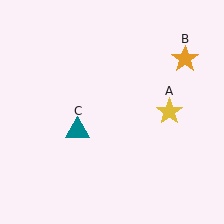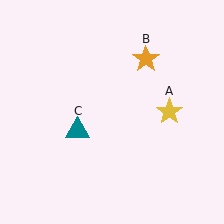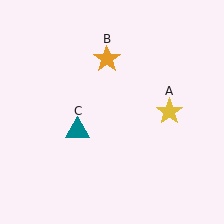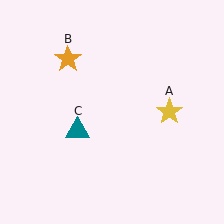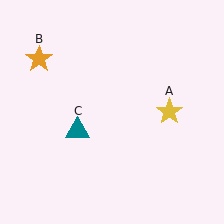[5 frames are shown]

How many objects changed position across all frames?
1 object changed position: orange star (object B).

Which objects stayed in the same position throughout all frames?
Yellow star (object A) and teal triangle (object C) remained stationary.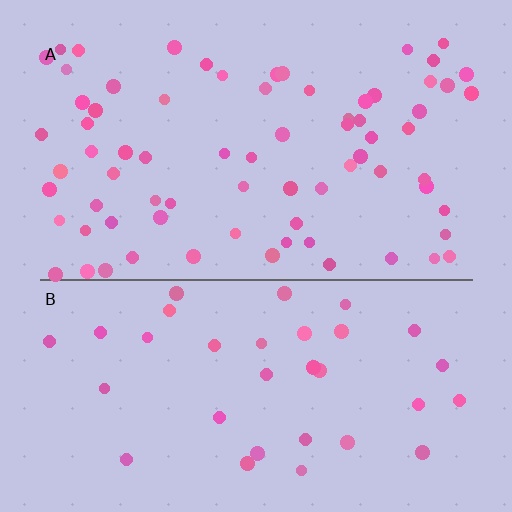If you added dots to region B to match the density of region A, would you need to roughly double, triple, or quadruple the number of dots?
Approximately double.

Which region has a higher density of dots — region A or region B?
A (the top).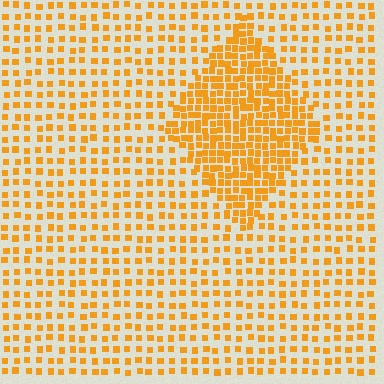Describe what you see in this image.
The image contains small orange elements arranged at two different densities. A diamond-shaped region is visible where the elements are more densely packed than the surrounding area.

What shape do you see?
I see a diamond.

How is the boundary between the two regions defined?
The boundary is defined by a change in element density (approximately 2.2x ratio). All elements are the same color, size, and shape.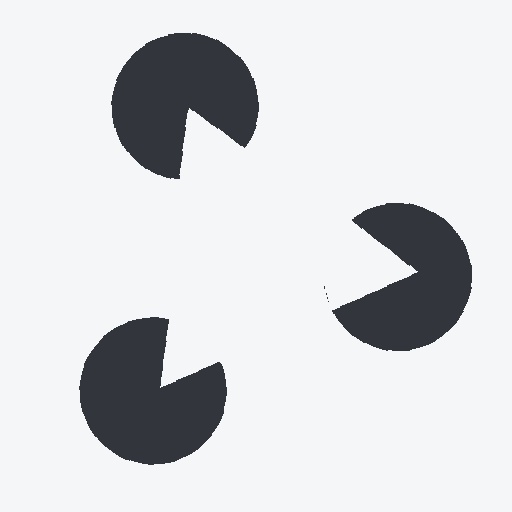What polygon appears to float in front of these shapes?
An illusory triangle — its edges are inferred from the aligned wedge cuts in the pac-man discs, not physically drawn.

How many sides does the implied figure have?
3 sides.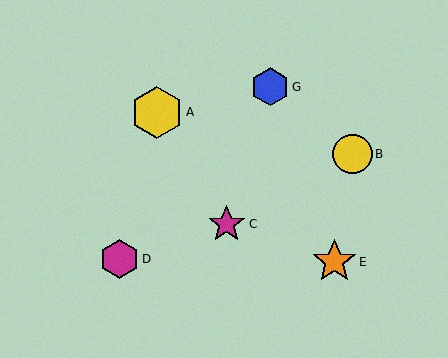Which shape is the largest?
The yellow hexagon (labeled A) is the largest.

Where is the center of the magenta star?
The center of the magenta star is at (227, 224).